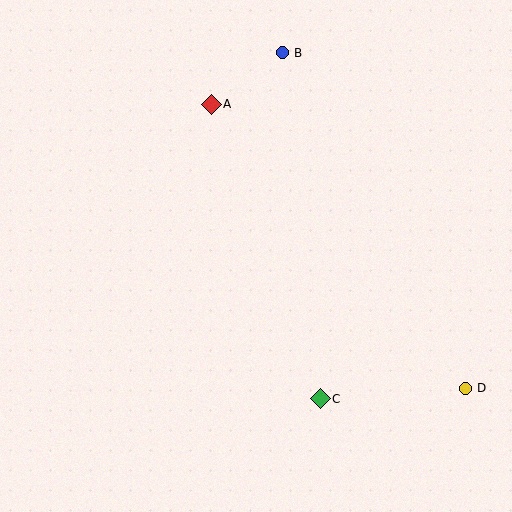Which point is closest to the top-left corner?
Point A is closest to the top-left corner.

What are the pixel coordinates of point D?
Point D is at (465, 388).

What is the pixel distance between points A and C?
The distance between A and C is 314 pixels.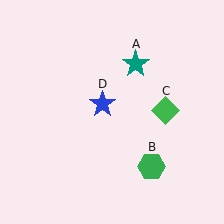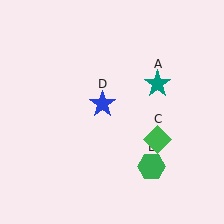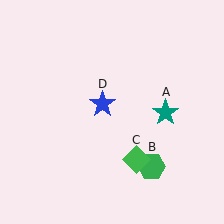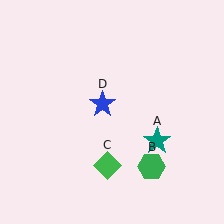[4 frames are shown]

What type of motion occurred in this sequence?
The teal star (object A), green diamond (object C) rotated clockwise around the center of the scene.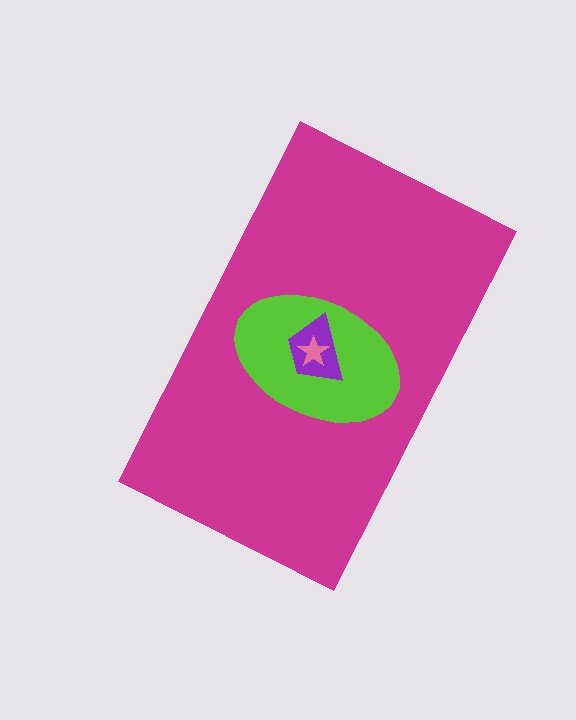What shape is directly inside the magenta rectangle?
The lime ellipse.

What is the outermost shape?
The magenta rectangle.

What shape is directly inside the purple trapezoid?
The pink star.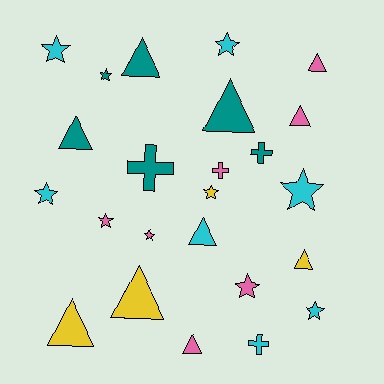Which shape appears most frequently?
Star, with 10 objects.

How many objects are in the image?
There are 24 objects.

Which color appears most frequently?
Pink, with 7 objects.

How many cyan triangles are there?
There is 1 cyan triangle.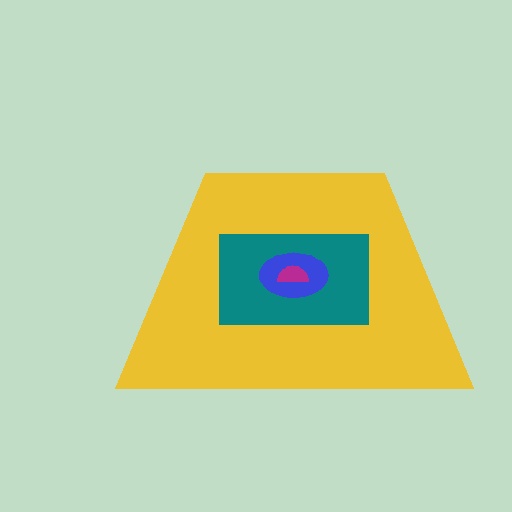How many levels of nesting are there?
4.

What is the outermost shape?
The yellow trapezoid.